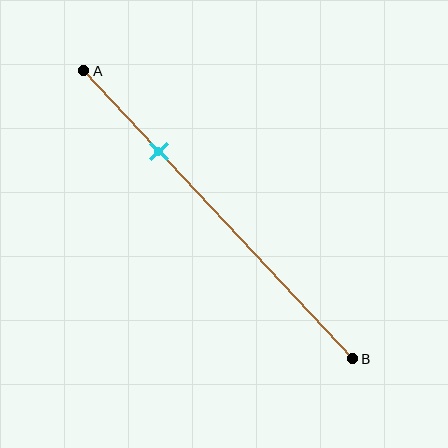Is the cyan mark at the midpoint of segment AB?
No, the mark is at about 30% from A, not at the 50% midpoint.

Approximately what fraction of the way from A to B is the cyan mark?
The cyan mark is approximately 30% of the way from A to B.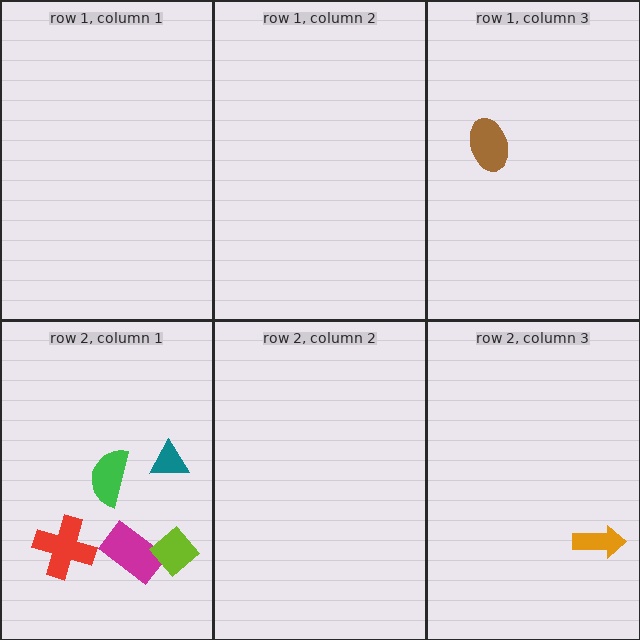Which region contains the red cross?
The row 2, column 1 region.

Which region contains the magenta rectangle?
The row 2, column 1 region.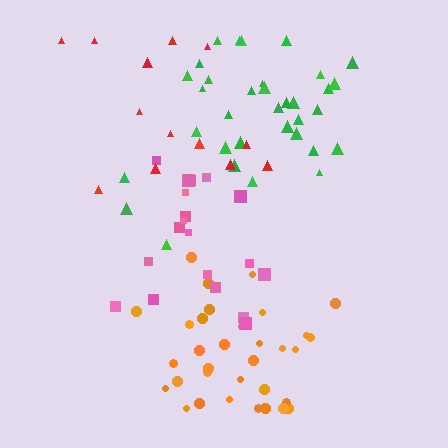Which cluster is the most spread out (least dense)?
Red.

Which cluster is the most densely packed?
Orange.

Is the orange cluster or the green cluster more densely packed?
Orange.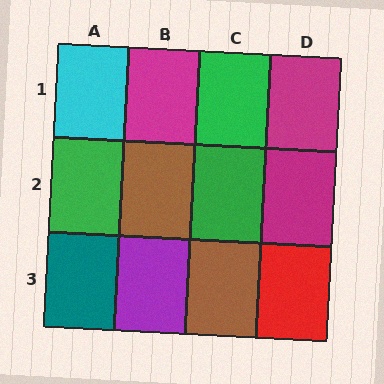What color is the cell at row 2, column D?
Magenta.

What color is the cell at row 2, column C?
Green.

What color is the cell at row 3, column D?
Red.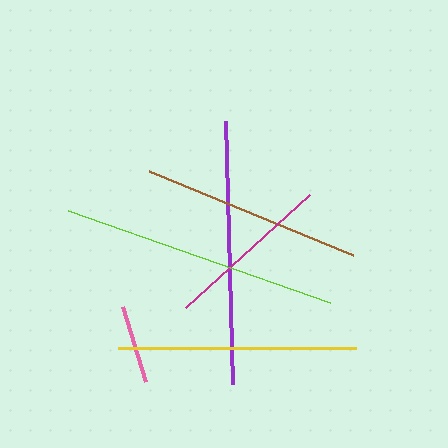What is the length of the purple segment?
The purple segment is approximately 264 pixels long.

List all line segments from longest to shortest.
From longest to shortest: lime, purple, yellow, brown, magenta, pink.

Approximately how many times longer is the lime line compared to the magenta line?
The lime line is approximately 1.7 times the length of the magenta line.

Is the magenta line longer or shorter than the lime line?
The lime line is longer than the magenta line.